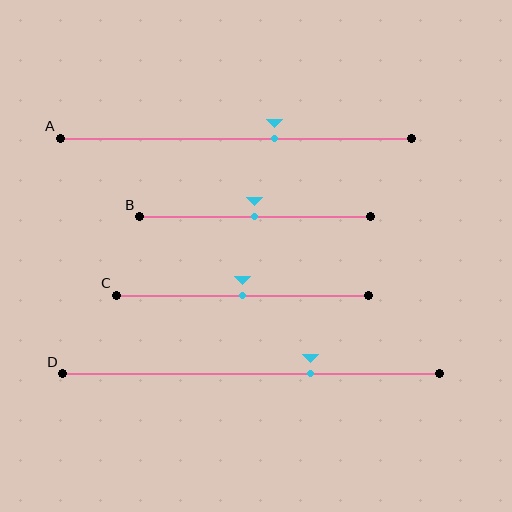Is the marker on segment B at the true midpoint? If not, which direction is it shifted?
Yes, the marker on segment B is at the true midpoint.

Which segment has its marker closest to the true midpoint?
Segment B has its marker closest to the true midpoint.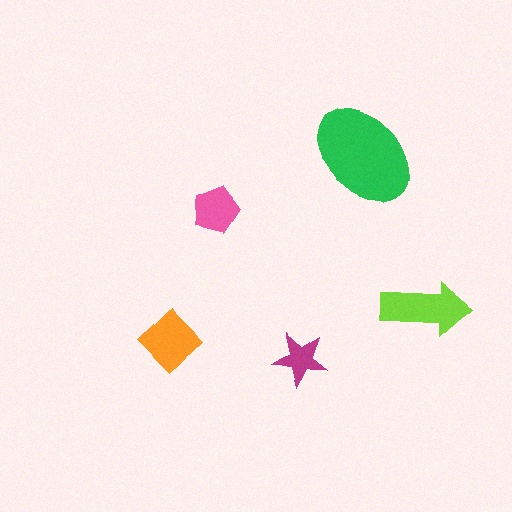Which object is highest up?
The green ellipse is topmost.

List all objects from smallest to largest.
The magenta star, the pink pentagon, the orange diamond, the lime arrow, the green ellipse.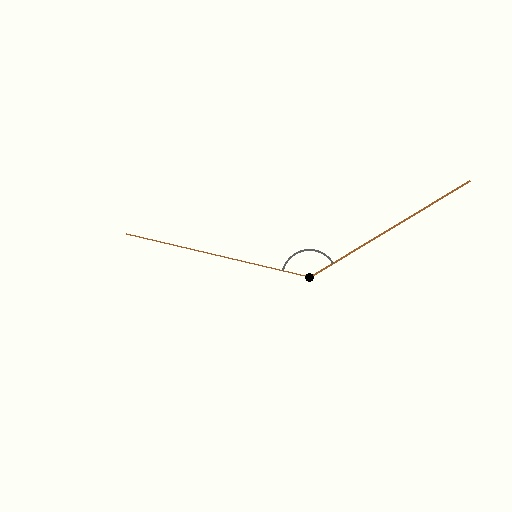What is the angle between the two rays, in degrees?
Approximately 136 degrees.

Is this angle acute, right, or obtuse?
It is obtuse.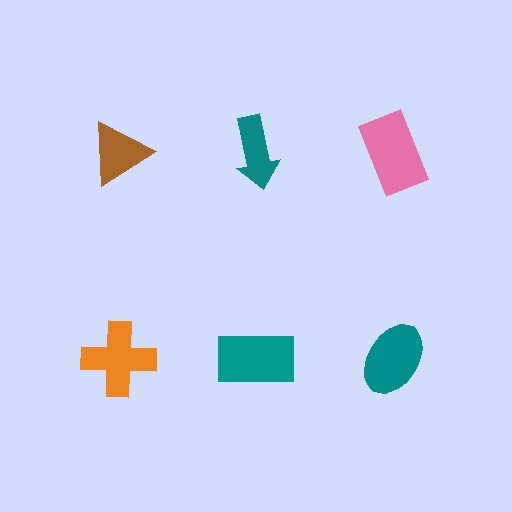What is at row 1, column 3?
A pink rectangle.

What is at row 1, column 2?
A teal arrow.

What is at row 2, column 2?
A teal rectangle.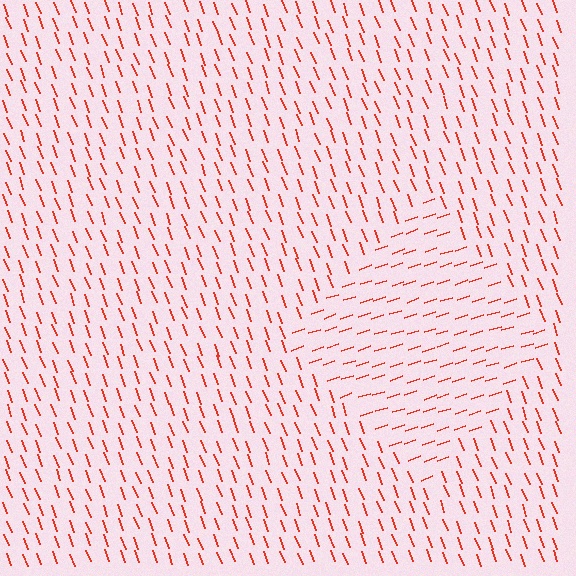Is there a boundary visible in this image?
Yes, there is a texture boundary formed by a change in line orientation.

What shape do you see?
I see a diamond.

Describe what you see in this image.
The image is filled with small red line segments. A diamond region in the image has lines oriented differently from the surrounding lines, creating a visible texture boundary.